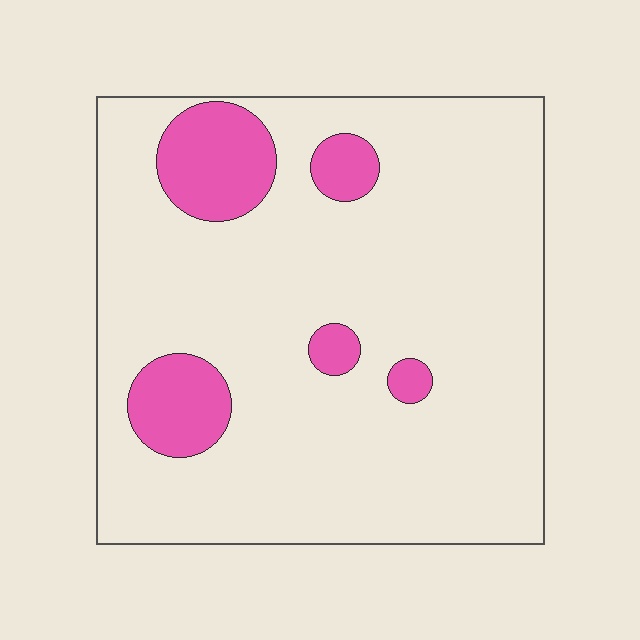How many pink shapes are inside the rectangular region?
5.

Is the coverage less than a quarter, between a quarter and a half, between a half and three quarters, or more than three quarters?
Less than a quarter.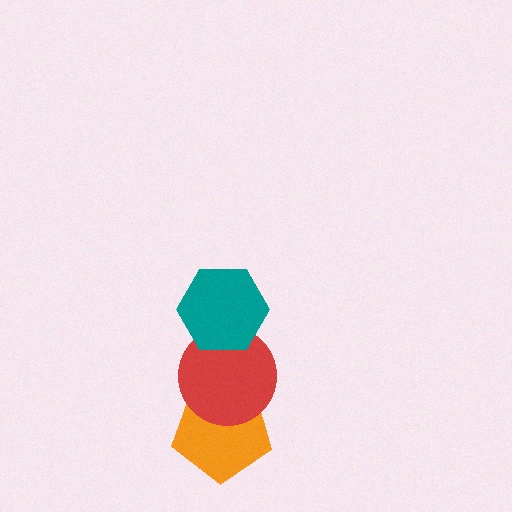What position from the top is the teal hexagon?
The teal hexagon is 1st from the top.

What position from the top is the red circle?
The red circle is 2nd from the top.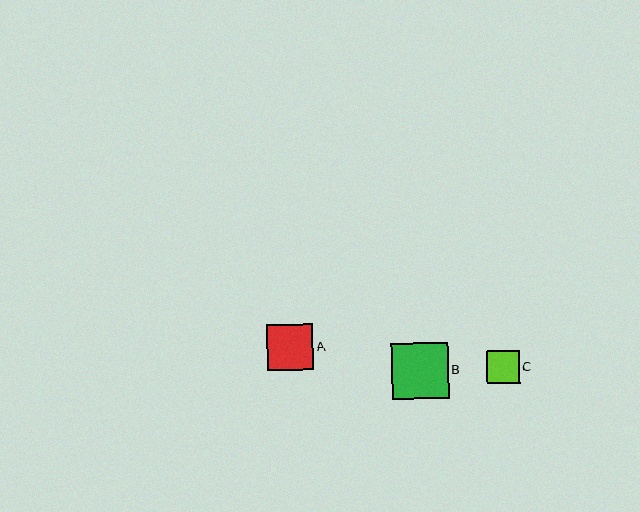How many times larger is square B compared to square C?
Square B is approximately 1.7 times the size of square C.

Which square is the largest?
Square B is the largest with a size of approximately 56 pixels.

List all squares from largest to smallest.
From largest to smallest: B, A, C.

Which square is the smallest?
Square C is the smallest with a size of approximately 33 pixels.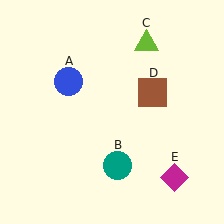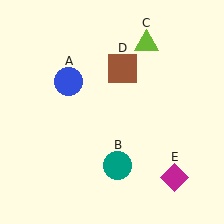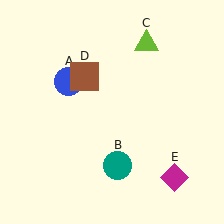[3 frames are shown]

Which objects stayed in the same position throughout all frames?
Blue circle (object A) and teal circle (object B) and lime triangle (object C) and magenta diamond (object E) remained stationary.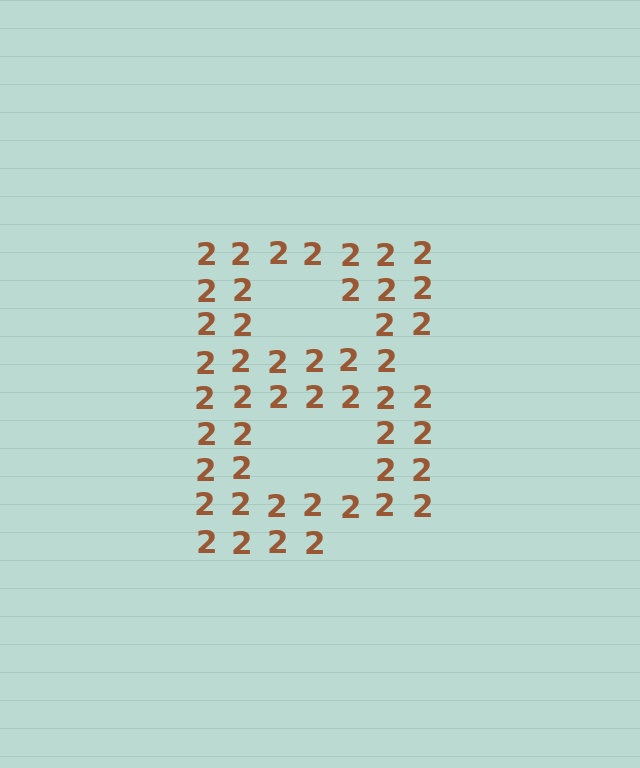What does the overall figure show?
The overall figure shows the letter B.